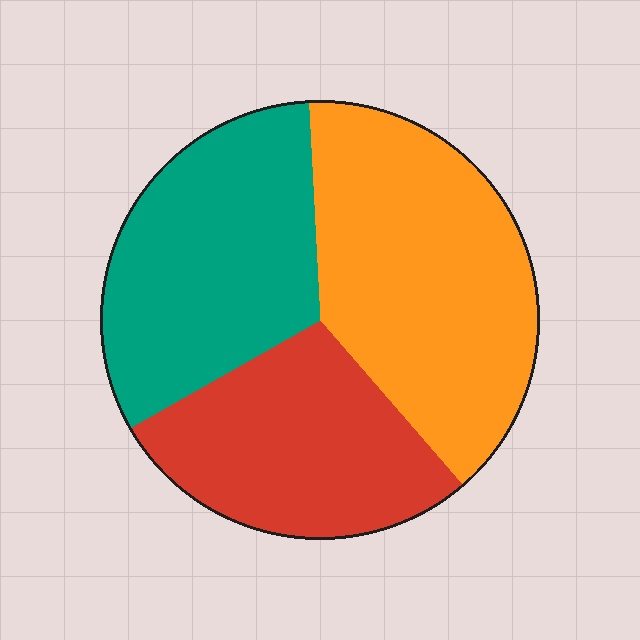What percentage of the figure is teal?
Teal takes up about one third (1/3) of the figure.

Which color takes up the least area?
Red, at roughly 30%.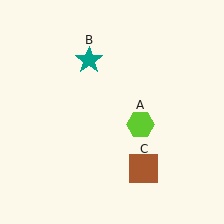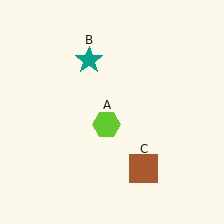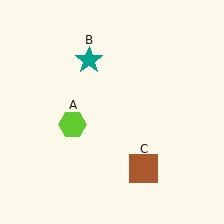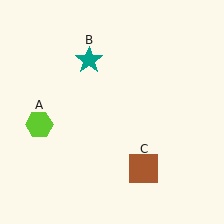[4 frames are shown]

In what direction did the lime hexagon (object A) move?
The lime hexagon (object A) moved left.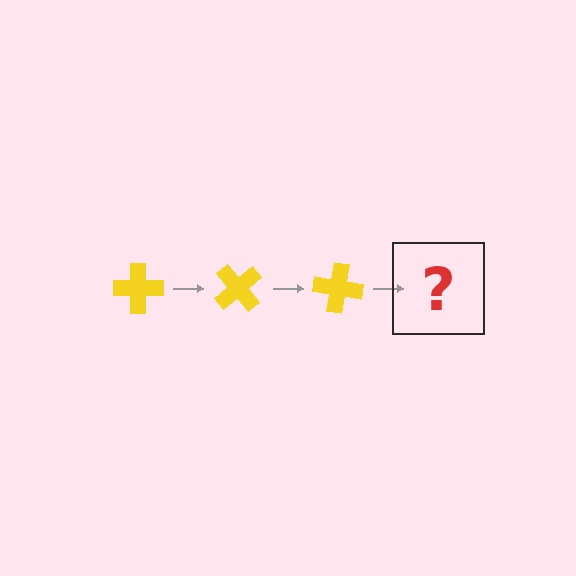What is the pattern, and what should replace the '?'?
The pattern is that the cross rotates 50 degrees each step. The '?' should be a yellow cross rotated 150 degrees.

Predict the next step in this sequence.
The next step is a yellow cross rotated 150 degrees.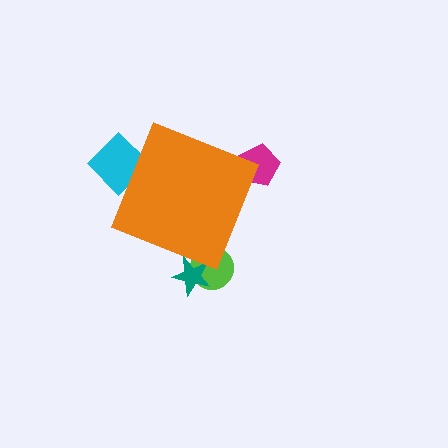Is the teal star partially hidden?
Yes, the teal star is partially hidden behind the orange diamond.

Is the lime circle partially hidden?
Yes, the lime circle is partially hidden behind the orange diamond.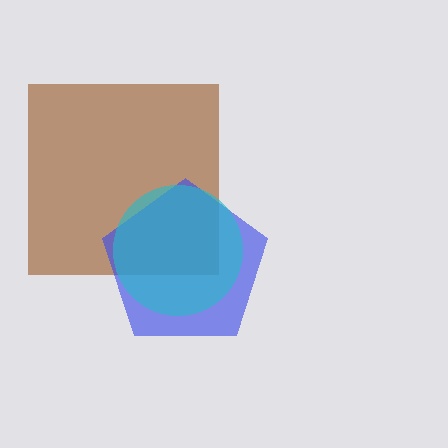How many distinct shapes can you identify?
There are 3 distinct shapes: a brown square, a blue pentagon, a cyan circle.